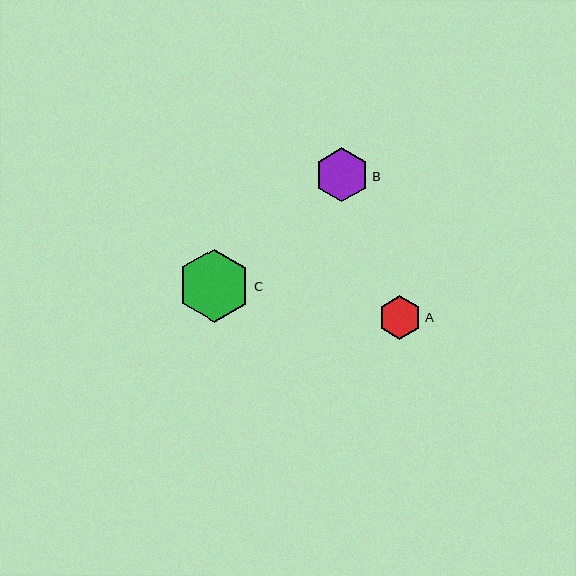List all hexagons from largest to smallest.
From largest to smallest: C, B, A.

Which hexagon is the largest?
Hexagon C is the largest with a size of approximately 73 pixels.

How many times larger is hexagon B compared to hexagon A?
Hexagon B is approximately 1.2 times the size of hexagon A.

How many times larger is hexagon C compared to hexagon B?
Hexagon C is approximately 1.4 times the size of hexagon B.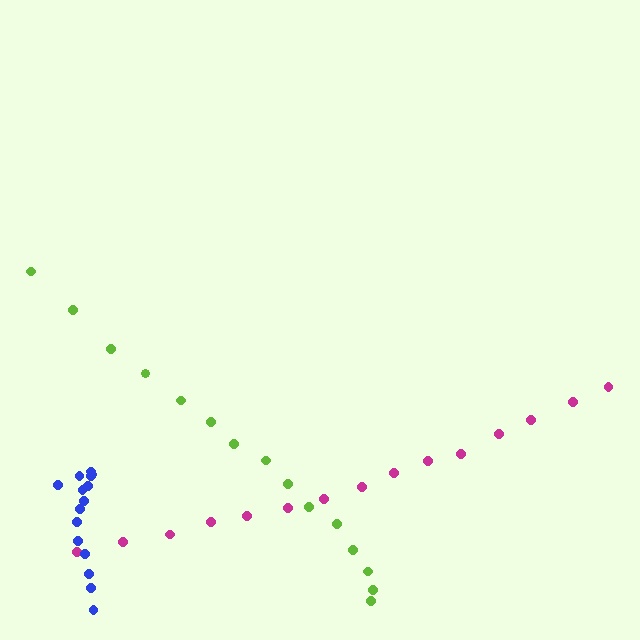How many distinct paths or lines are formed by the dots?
There are 3 distinct paths.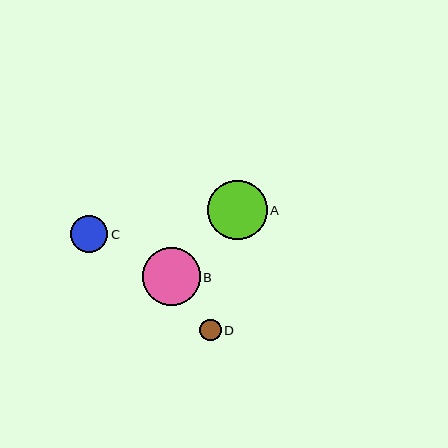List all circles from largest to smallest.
From largest to smallest: A, B, C, D.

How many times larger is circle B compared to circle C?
Circle B is approximately 1.5 times the size of circle C.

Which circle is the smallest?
Circle D is the smallest with a size of approximately 21 pixels.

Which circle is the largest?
Circle A is the largest with a size of approximately 59 pixels.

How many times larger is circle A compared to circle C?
Circle A is approximately 1.6 times the size of circle C.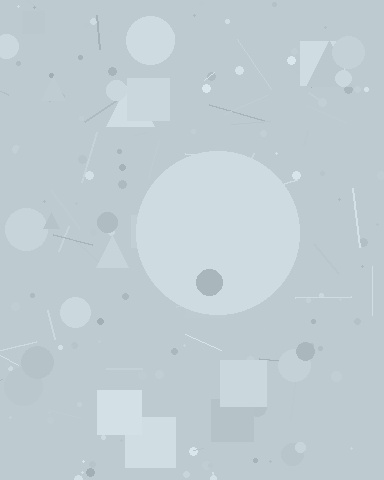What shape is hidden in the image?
A circle is hidden in the image.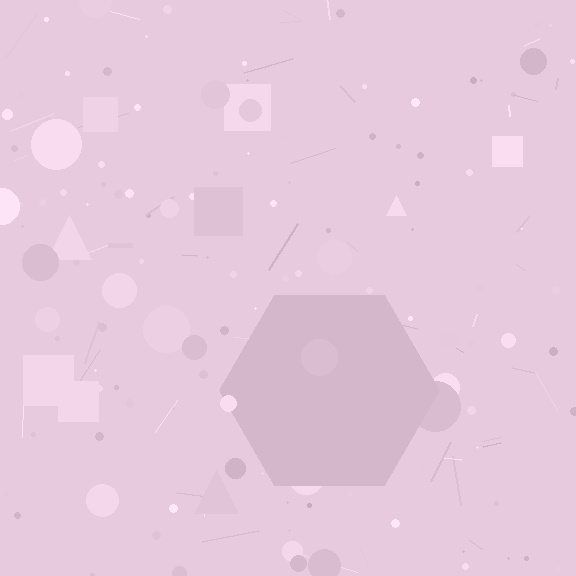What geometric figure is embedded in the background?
A hexagon is embedded in the background.